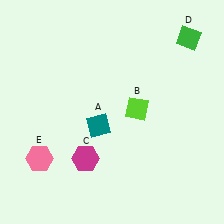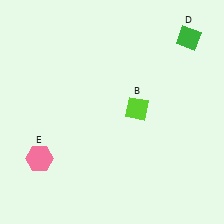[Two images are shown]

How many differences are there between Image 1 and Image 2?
There are 2 differences between the two images.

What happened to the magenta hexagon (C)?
The magenta hexagon (C) was removed in Image 2. It was in the bottom-left area of Image 1.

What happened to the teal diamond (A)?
The teal diamond (A) was removed in Image 2. It was in the bottom-left area of Image 1.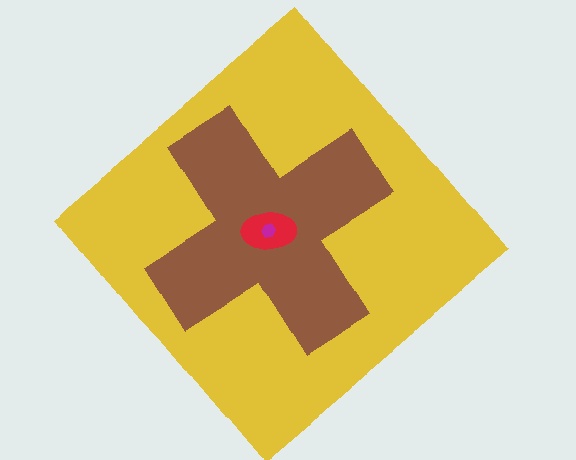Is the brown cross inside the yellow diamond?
Yes.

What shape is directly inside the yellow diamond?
The brown cross.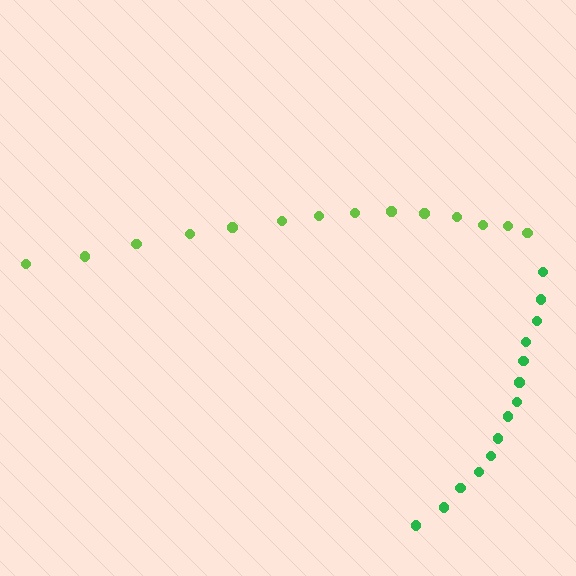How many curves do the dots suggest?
There are 2 distinct paths.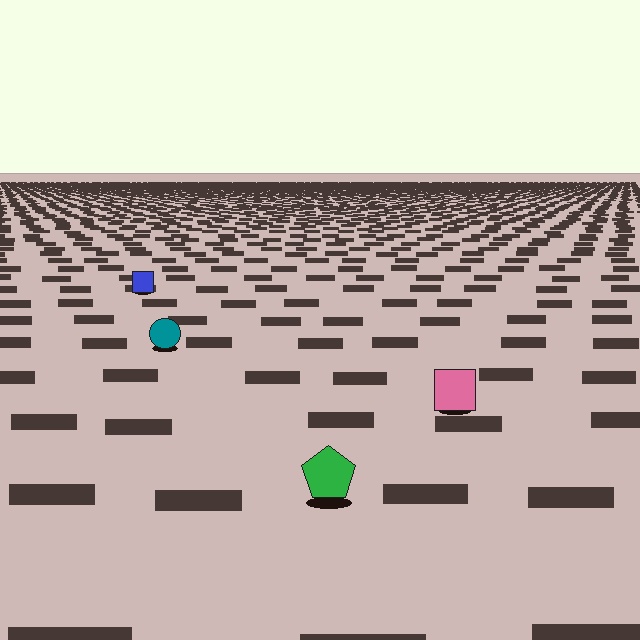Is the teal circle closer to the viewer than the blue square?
Yes. The teal circle is closer — you can tell from the texture gradient: the ground texture is coarser near it.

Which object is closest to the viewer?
The green pentagon is closest. The texture marks near it are larger and more spread out.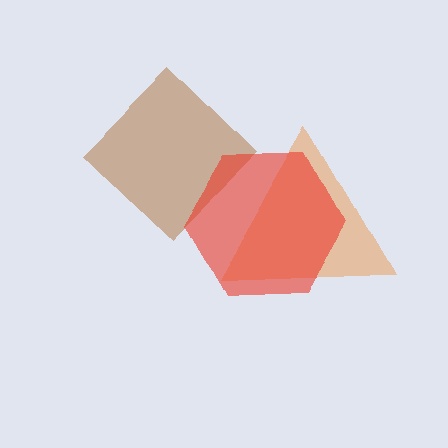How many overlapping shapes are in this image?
There are 3 overlapping shapes in the image.